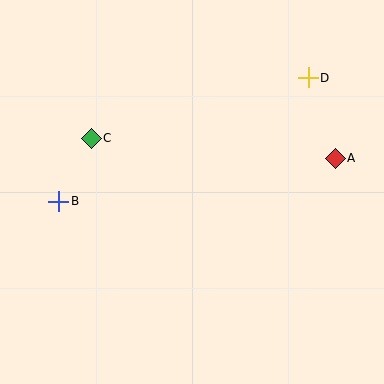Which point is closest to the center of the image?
Point C at (91, 138) is closest to the center.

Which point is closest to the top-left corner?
Point C is closest to the top-left corner.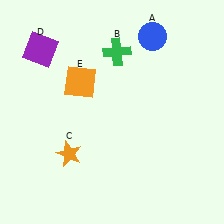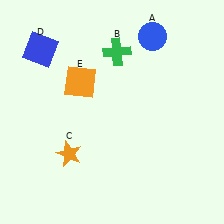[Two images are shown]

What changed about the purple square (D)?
In Image 1, D is purple. In Image 2, it changed to blue.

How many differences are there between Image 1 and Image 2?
There is 1 difference between the two images.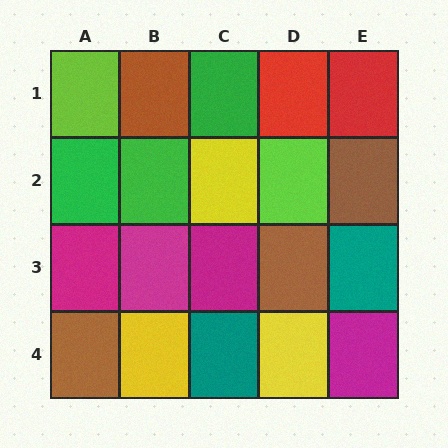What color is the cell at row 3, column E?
Teal.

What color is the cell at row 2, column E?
Brown.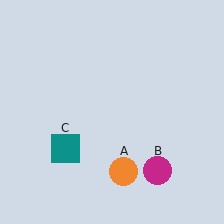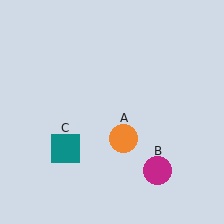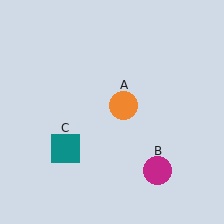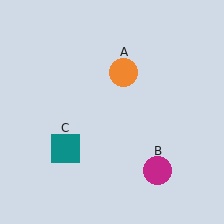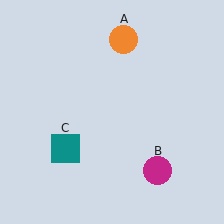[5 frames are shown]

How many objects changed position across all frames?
1 object changed position: orange circle (object A).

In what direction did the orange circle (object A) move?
The orange circle (object A) moved up.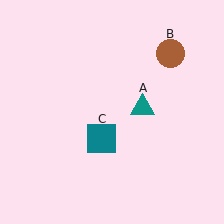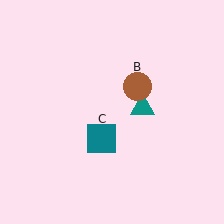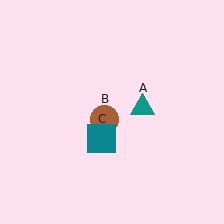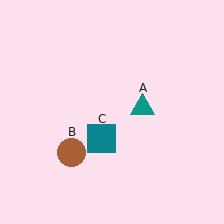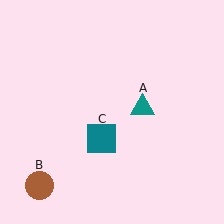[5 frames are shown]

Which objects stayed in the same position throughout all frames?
Teal triangle (object A) and teal square (object C) remained stationary.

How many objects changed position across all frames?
1 object changed position: brown circle (object B).